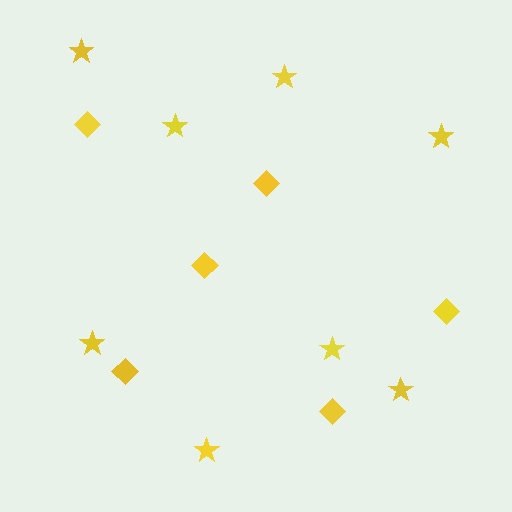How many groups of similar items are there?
There are 2 groups: one group of stars (8) and one group of diamonds (6).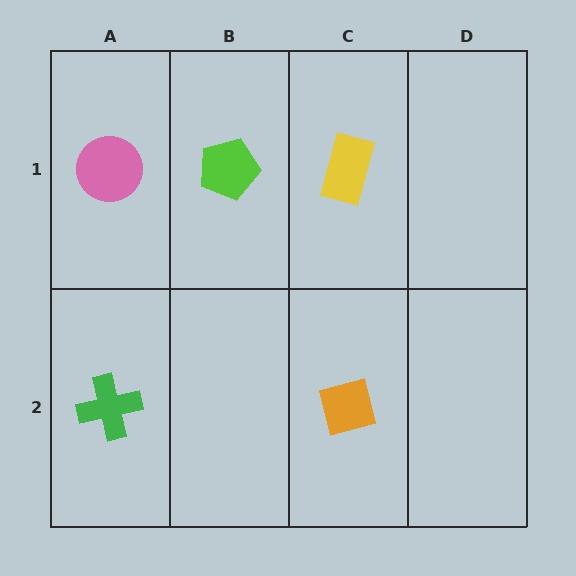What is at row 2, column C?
An orange square.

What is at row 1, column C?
A yellow rectangle.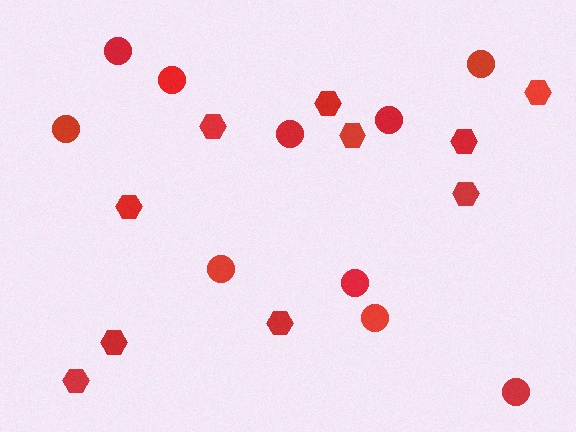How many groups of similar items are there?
There are 2 groups: one group of hexagons (10) and one group of circles (10).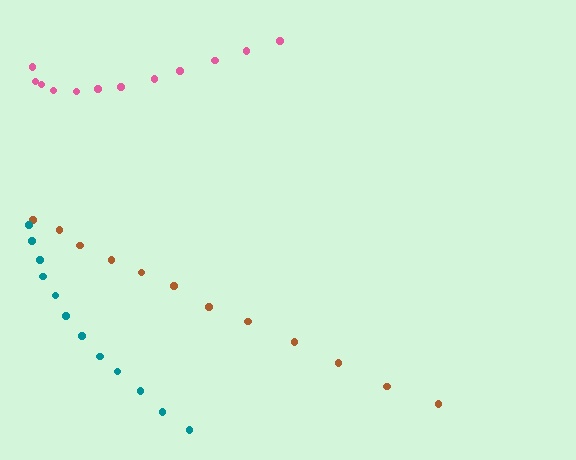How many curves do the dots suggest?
There are 3 distinct paths.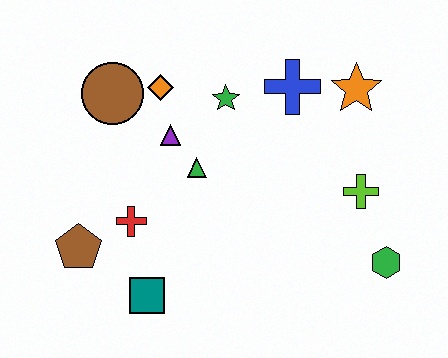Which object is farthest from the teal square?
The orange star is farthest from the teal square.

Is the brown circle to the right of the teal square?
No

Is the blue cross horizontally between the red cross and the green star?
No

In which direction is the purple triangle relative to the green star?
The purple triangle is to the left of the green star.